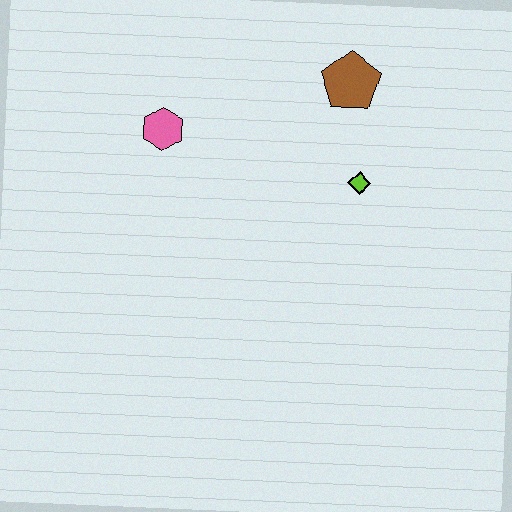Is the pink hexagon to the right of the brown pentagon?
No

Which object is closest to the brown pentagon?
The lime diamond is closest to the brown pentagon.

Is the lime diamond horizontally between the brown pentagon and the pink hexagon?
No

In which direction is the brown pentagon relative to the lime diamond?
The brown pentagon is above the lime diamond.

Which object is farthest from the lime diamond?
The pink hexagon is farthest from the lime diamond.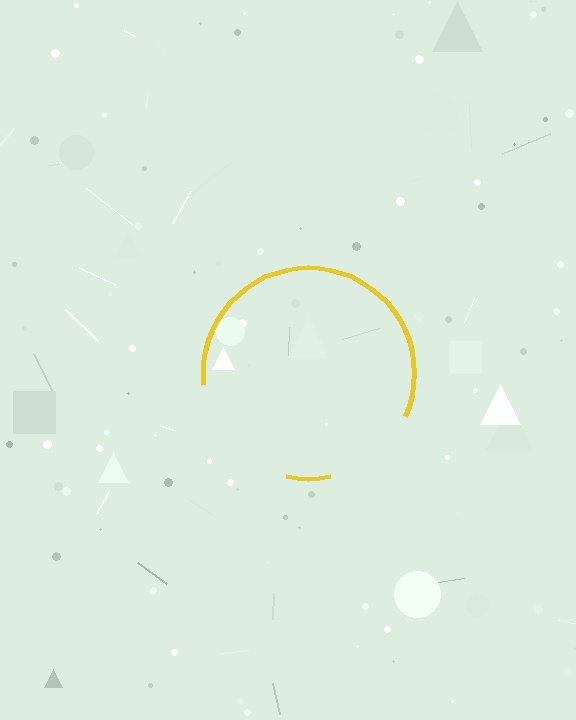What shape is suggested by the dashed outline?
The dashed outline suggests a circle.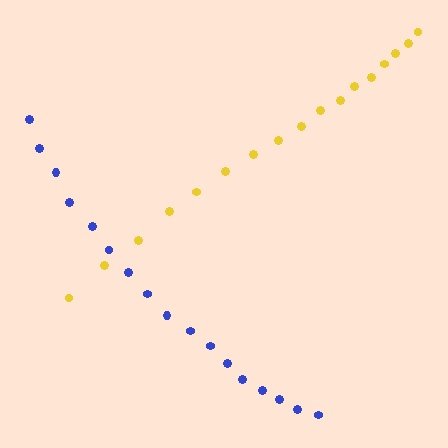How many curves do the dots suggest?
There are 2 distinct paths.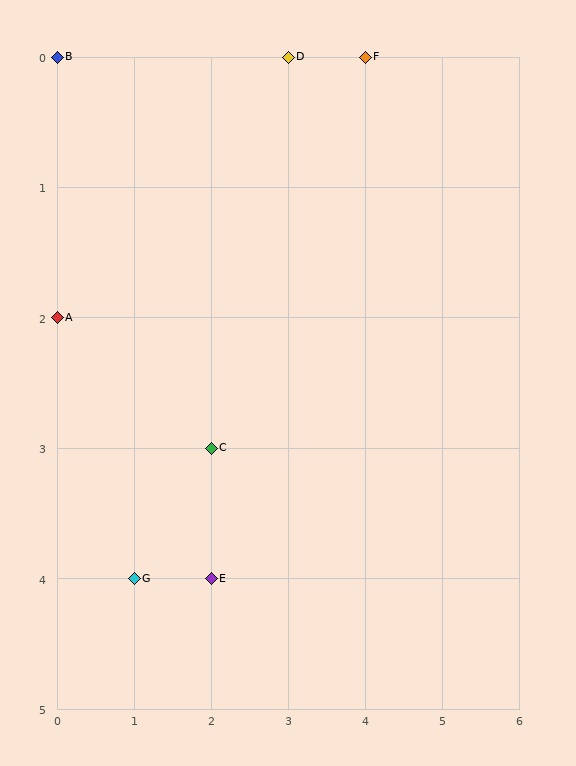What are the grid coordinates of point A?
Point A is at grid coordinates (0, 2).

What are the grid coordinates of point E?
Point E is at grid coordinates (2, 4).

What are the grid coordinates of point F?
Point F is at grid coordinates (4, 0).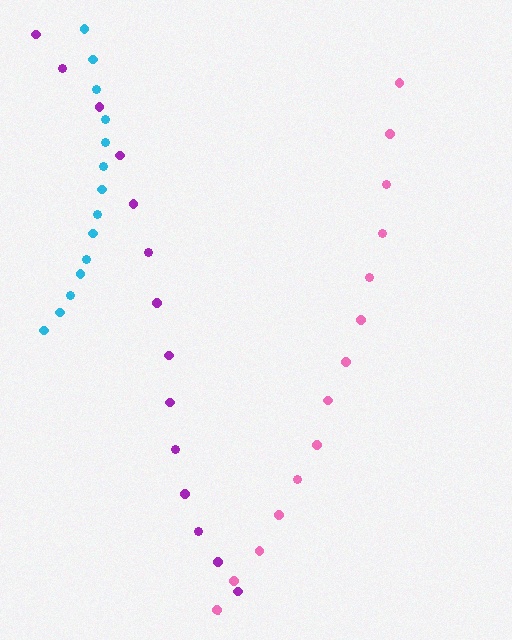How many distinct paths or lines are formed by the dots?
There are 3 distinct paths.